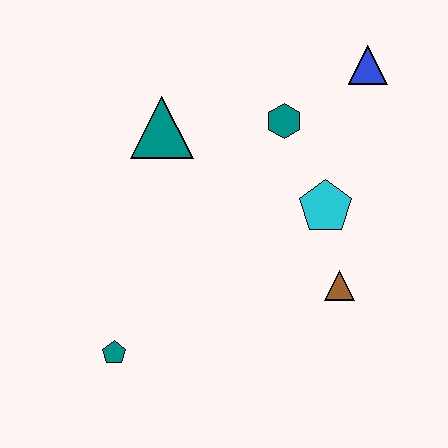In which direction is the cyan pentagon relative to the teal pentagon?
The cyan pentagon is to the right of the teal pentagon.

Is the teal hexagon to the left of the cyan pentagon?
Yes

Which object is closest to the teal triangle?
The teal hexagon is closest to the teal triangle.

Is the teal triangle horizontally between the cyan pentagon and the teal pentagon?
Yes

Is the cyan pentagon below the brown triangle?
No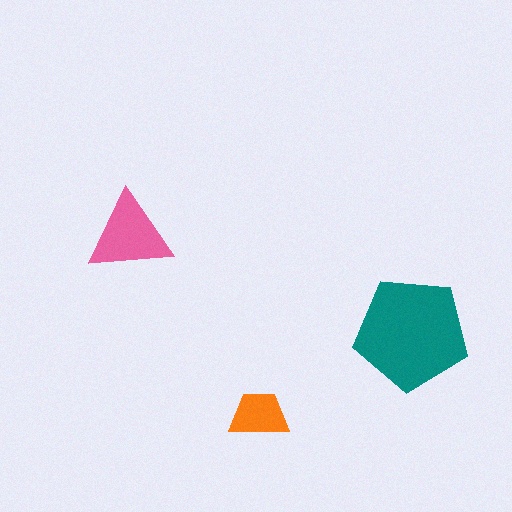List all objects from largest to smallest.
The teal pentagon, the pink triangle, the orange trapezoid.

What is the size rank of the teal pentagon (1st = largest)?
1st.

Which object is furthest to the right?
The teal pentagon is rightmost.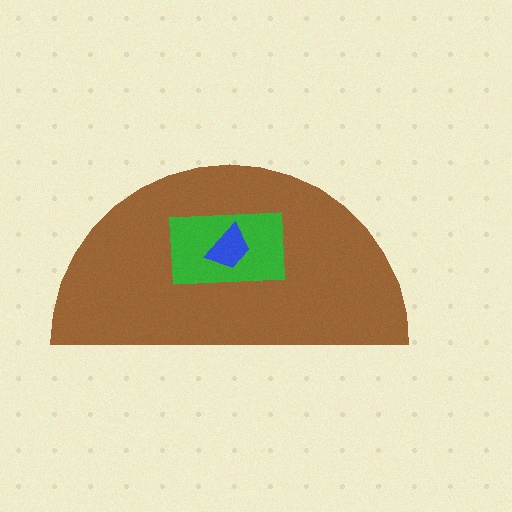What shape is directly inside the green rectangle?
The blue trapezoid.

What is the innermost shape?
The blue trapezoid.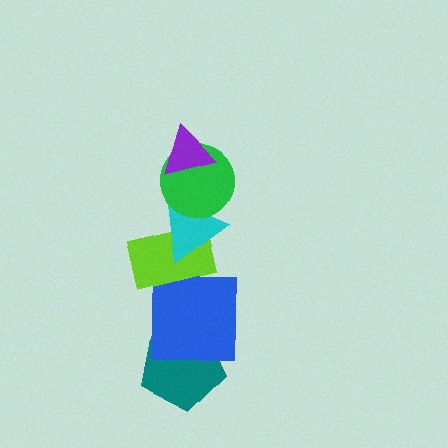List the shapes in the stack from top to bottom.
From top to bottom: the purple triangle, the green circle, the cyan triangle, the lime rectangle, the blue square, the teal pentagon.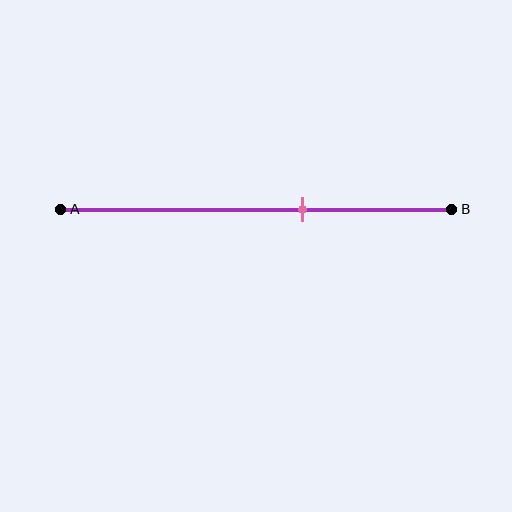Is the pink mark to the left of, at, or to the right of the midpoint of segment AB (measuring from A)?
The pink mark is to the right of the midpoint of segment AB.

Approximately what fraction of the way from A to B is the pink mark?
The pink mark is approximately 60% of the way from A to B.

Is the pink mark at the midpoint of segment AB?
No, the mark is at about 60% from A, not at the 50% midpoint.